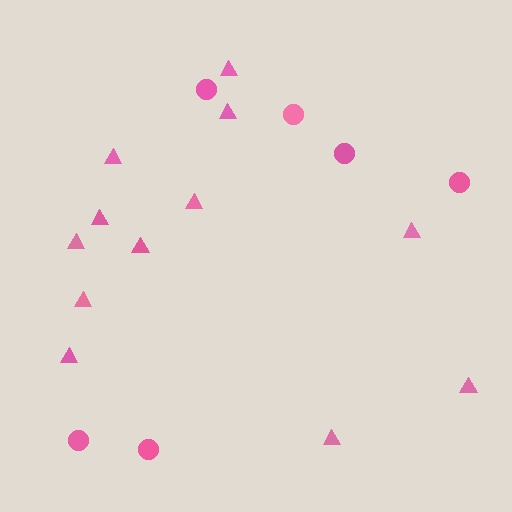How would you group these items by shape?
There are 2 groups: one group of circles (6) and one group of triangles (12).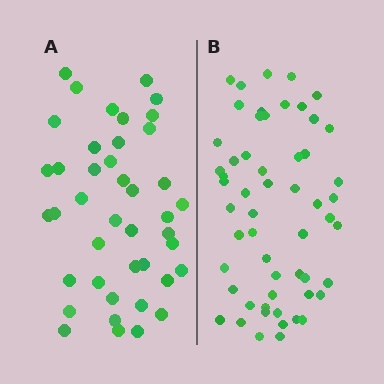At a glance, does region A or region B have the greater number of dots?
Region B (the right region) has more dots.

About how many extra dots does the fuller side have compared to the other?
Region B has approximately 15 more dots than region A.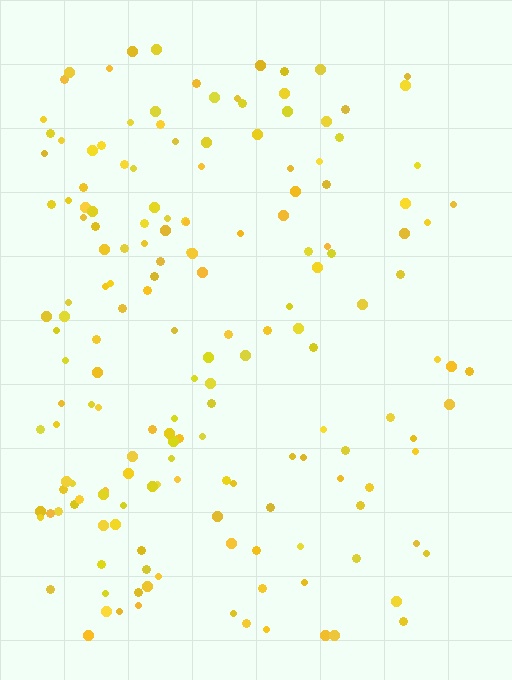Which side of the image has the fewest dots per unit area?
The right.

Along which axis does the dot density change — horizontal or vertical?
Horizontal.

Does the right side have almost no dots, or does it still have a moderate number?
Still a moderate number, just noticeably fewer than the left.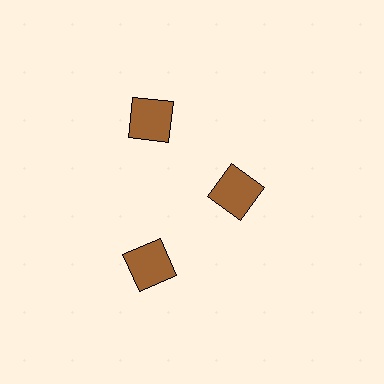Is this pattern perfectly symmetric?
No. The 3 brown squares are arranged in a ring, but one element near the 3 o'clock position is pulled inward toward the center, breaking the 3-fold rotational symmetry.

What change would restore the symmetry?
The symmetry would be restored by moving it outward, back onto the ring so that all 3 squares sit at equal angles and equal distance from the center.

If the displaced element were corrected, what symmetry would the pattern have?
It would have 3-fold rotational symmetry — the pattern would map onto itself every 120 degrees.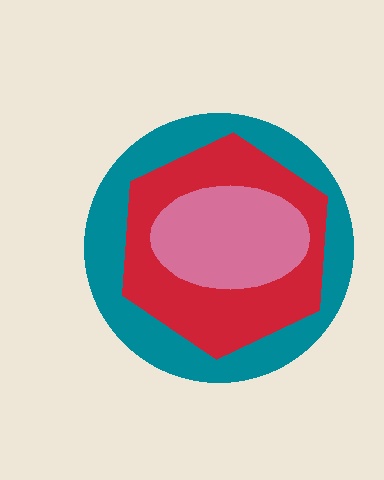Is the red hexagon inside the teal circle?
Yes.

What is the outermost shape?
The teal circle.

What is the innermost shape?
The pink ellipse.